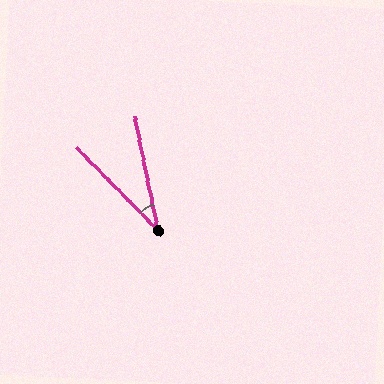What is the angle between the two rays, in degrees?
Approximately 33 degrees.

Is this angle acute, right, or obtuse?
It is acute.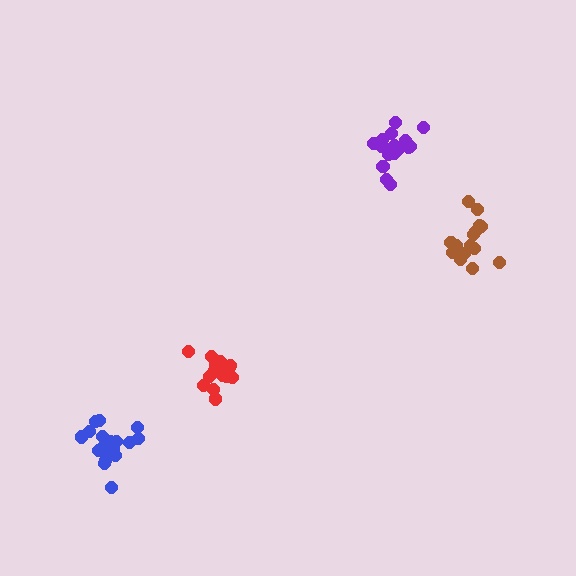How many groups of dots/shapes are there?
There are 4 groups.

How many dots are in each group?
Group 1: 16 dots, Group 2: 19 dots, Group 3: 17 dots, Group 4: 18 dots (70 total).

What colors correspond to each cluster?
The clusters are colored: brown, blue, purple, red.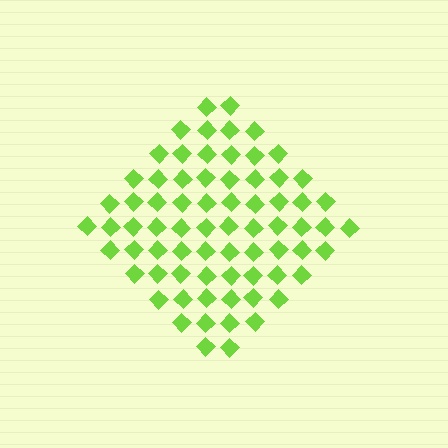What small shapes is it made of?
It is made of small diamonds.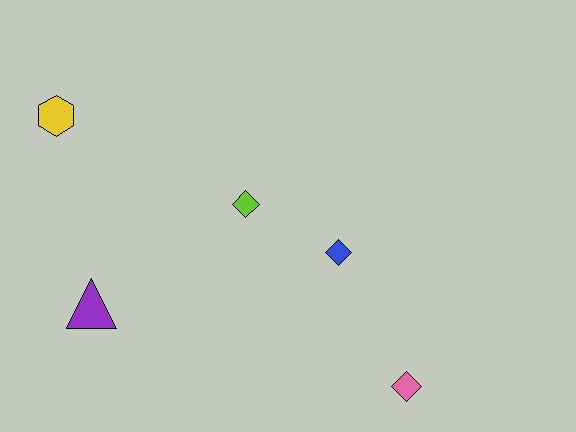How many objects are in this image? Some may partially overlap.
There are 5 objects.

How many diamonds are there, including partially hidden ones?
There are 3 diamonds.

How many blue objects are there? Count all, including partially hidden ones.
There is 1 blue object.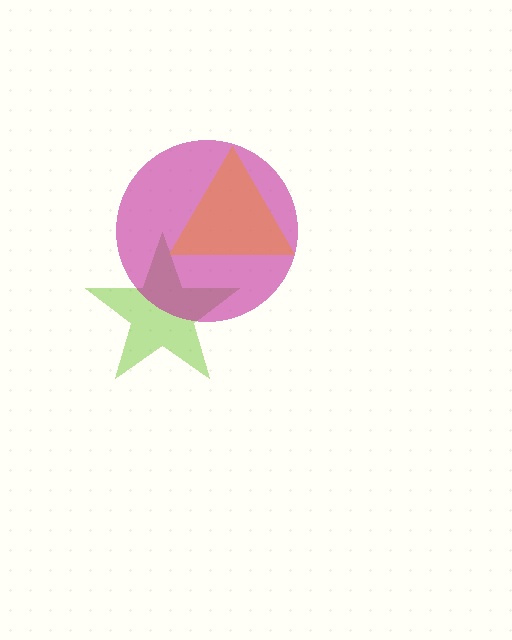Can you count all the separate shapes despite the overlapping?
Yes, there are 3 separate shapes.